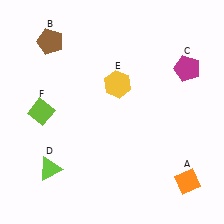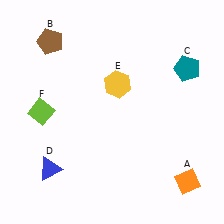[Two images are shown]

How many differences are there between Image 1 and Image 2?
There are 2 differences between the two images.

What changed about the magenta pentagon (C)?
In Image 1, C is magenta. In Image 2, it changed to teal.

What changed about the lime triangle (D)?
In Image 1, D is lime. In Image 2, it changed to blue.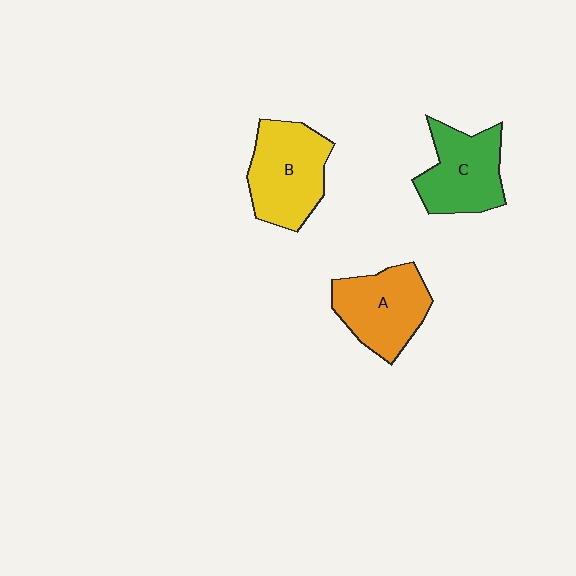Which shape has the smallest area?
Shape C (green).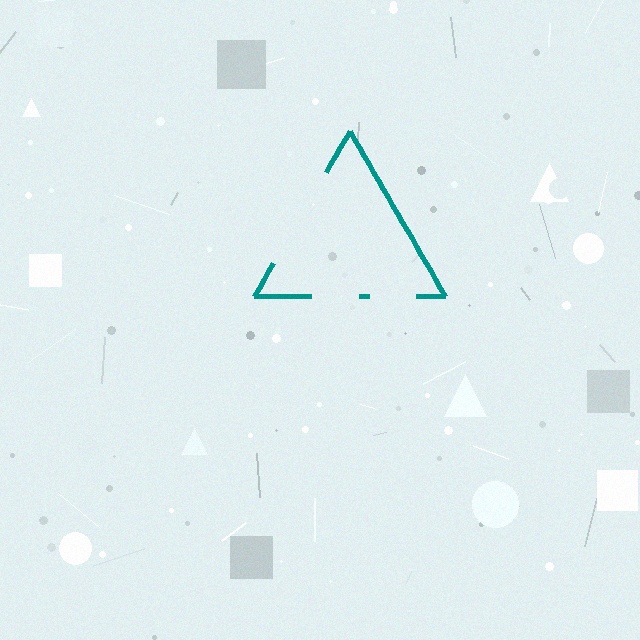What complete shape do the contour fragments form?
The contour fragments form a triangle.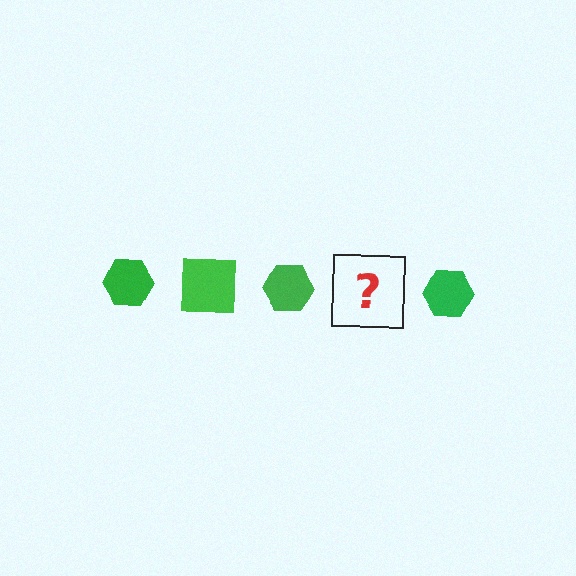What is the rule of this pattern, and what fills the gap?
The rule is that the pattern cycles through hexagon, square shapes in green. The gap should be filled with a green square.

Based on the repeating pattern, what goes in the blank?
The blank should be a green square.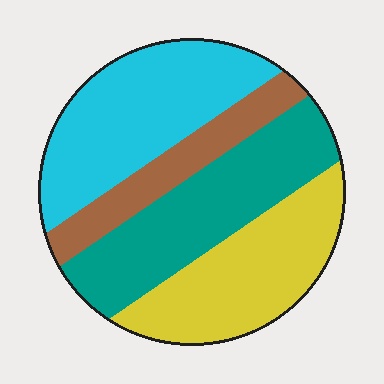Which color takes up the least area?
Brown, at roughly 15%.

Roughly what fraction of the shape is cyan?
Cyan takes up about one third (1/3) of the shape.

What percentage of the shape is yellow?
Yellow covers around 25% of the shape.